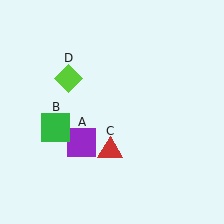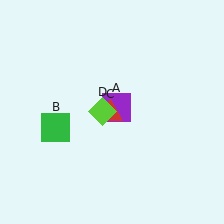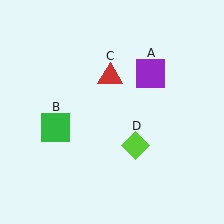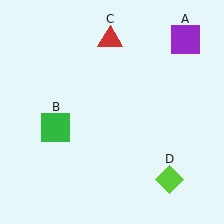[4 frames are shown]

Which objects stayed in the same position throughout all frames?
Green square (object B) remained stationary.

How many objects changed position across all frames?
3 objects changed position: purple square (object A), red triangle (object C), lime diamond (object D).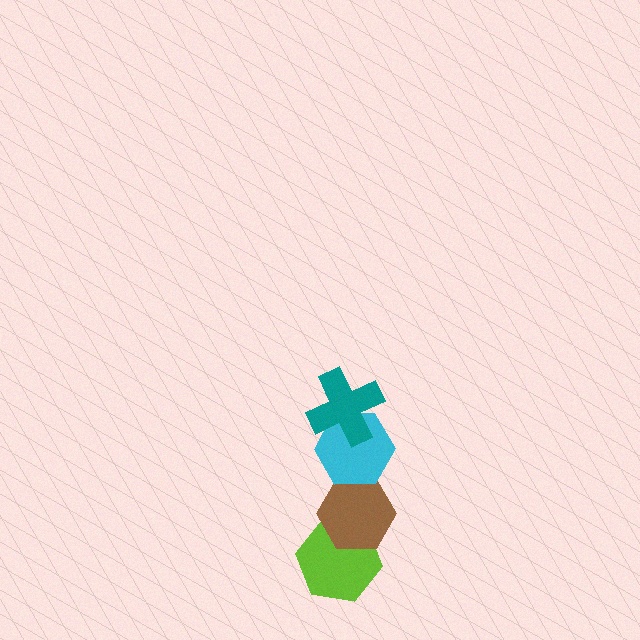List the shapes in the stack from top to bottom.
From top to bottom: the teal cross, the cyan hexagon, the brown hexagon, the lime hexagon.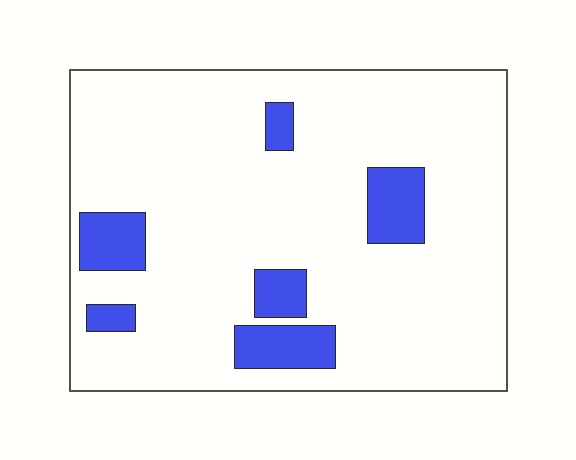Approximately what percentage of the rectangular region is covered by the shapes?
Approximately 15%.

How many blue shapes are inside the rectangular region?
6.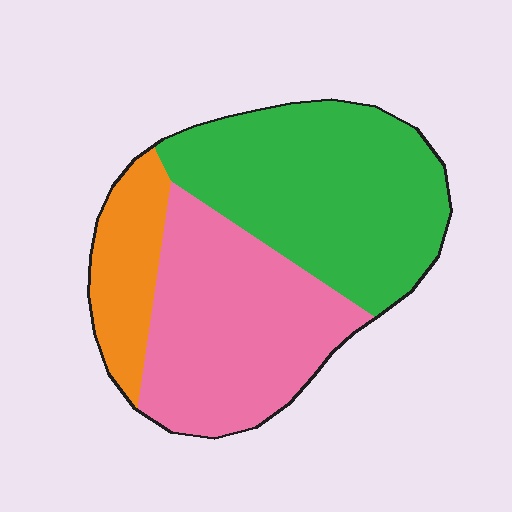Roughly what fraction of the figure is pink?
Pink covers around 40% of the figure.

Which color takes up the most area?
Green, at roughly 45%.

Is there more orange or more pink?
Pink.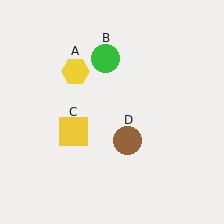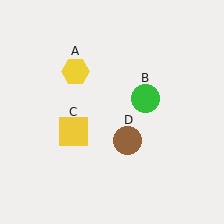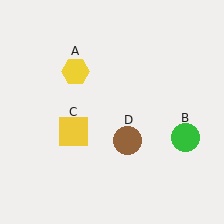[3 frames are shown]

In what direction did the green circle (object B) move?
The green circle (object B) moved down and to the right.